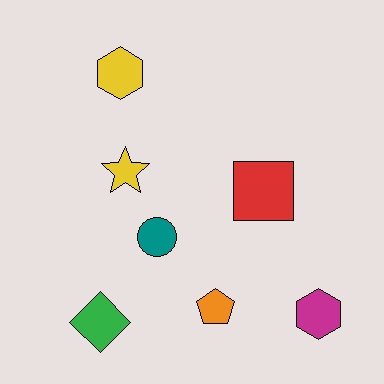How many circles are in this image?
There is 1 circle.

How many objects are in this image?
There are 7 objects.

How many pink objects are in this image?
There are no pink objects.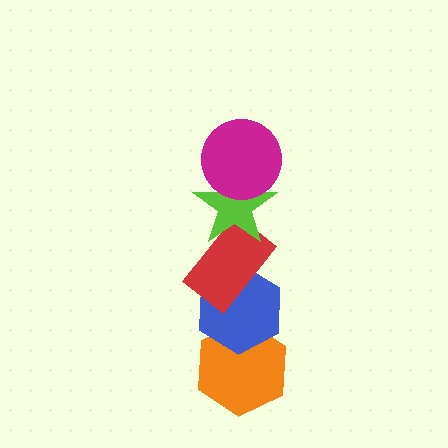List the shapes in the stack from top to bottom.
From top to bottom: the magenta circle, the lime star, the red rectangle, the blue hexagon, the orange hexagon.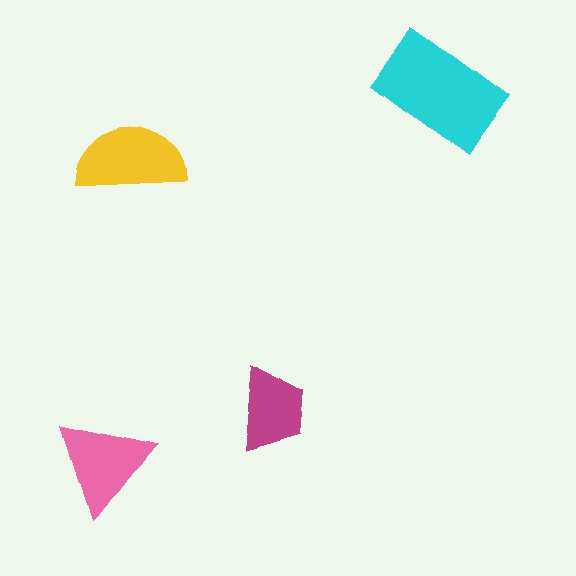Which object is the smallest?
The magenta trapezoid.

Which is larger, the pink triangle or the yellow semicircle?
The yellow semicircle.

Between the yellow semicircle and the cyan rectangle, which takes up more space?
The cyan rectangle.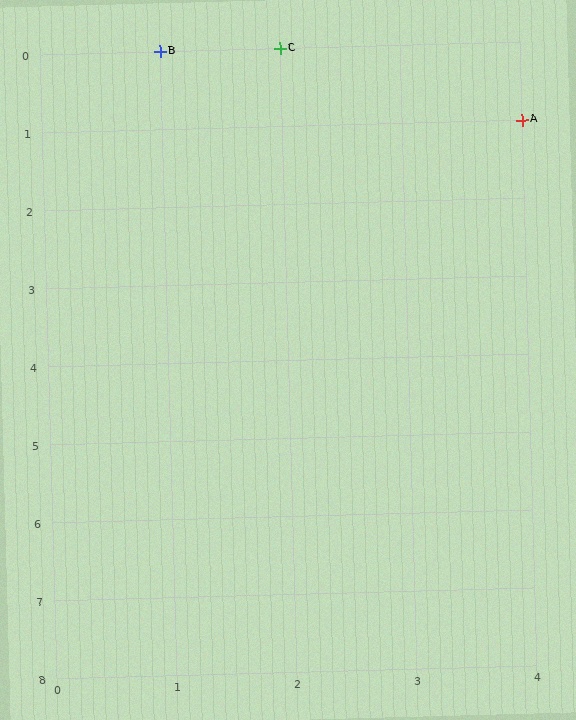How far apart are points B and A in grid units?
Points B and A are 3 columns and 1 row apart (about 3.2 grid units diagonally).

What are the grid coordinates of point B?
Point B is at grid coordinates (1, 0).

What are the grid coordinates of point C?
Point C is at grid coordinates (2, 0).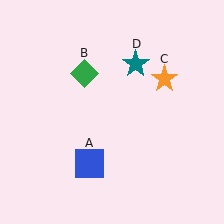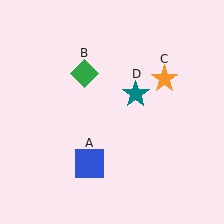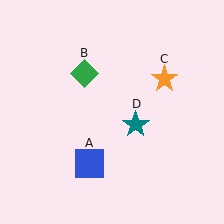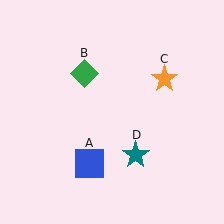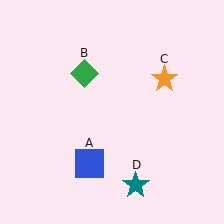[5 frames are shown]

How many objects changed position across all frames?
1 object changed position: teal star (object D).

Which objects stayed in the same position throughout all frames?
Blue square (object A) and green diamond (object B) and orange star (object C) remained stationary.